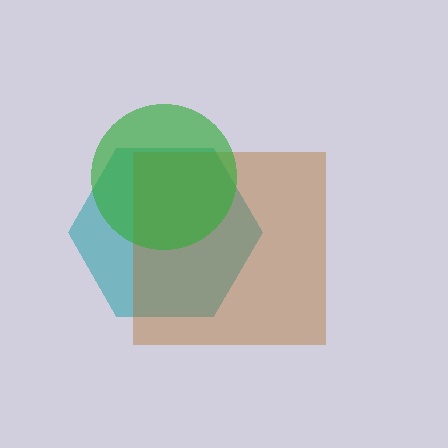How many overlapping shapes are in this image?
There are 3 overlapping shapes in the image.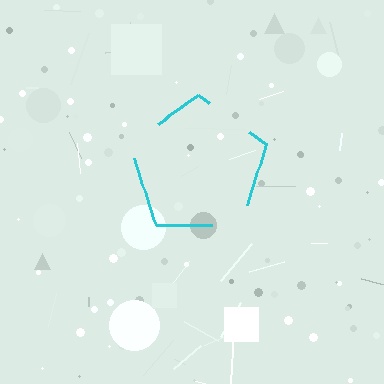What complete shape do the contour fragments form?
The contour fragments form a pentagon.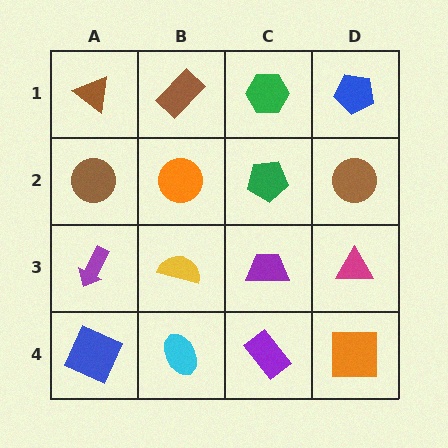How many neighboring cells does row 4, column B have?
3.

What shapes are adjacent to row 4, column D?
A magenta triangle (row 3, column D), a purple rectangle (row 4, column C).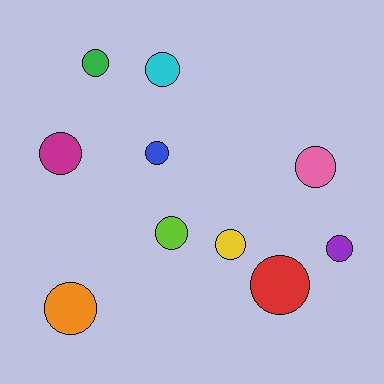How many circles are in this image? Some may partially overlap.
There are 10 circles.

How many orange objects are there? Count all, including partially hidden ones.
There is 1 orange object.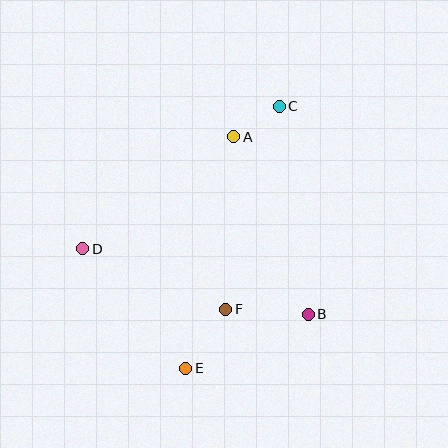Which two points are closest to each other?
Points A and C are closest to each other.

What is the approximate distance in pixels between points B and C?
The distance between B and C is approximately 210 pixels.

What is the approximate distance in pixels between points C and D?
The distance between C and D is approximately 243 pixels.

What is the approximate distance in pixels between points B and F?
The distance between B and F is approximately 83 pixels.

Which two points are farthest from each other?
Points C and E are farthest from each other.